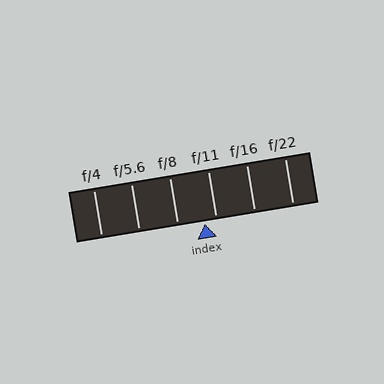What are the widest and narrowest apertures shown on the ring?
The widest aperture shown is f/4 and the narrowest is f/22.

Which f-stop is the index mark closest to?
The index mark is closest to f/11.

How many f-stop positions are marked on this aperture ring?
There are 6 f-stop positions marked.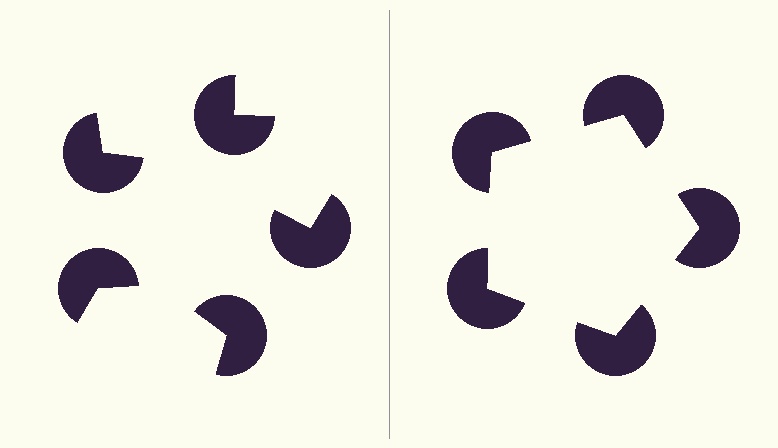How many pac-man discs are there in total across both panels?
10 — 5 on each side.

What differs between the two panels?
The pac-man discs are positioned identically on both sides; only the wedge orientations differ. On the right they align to a pentagon; on the left they are misaligned.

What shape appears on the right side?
An illusory pentagon.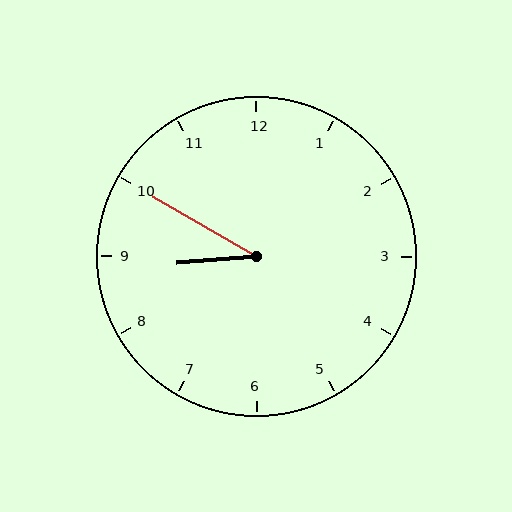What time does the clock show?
8:50.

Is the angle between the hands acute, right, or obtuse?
It is acute.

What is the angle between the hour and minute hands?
Approximately 35 degrees.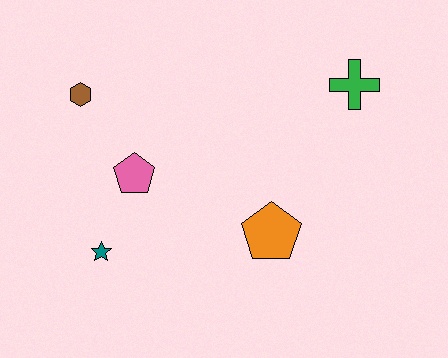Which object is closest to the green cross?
The orange pentagon is closest to the green cross.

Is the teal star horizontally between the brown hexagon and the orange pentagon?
Yes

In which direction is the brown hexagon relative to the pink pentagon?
The brown hexagon is above the pink pentagon.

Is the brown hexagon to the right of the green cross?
No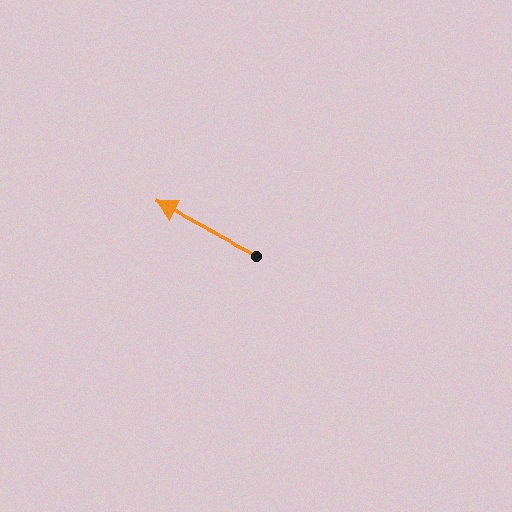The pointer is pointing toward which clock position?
Roughly 10 o'clock.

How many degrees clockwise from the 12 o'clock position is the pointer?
Approximately 298 degrees.